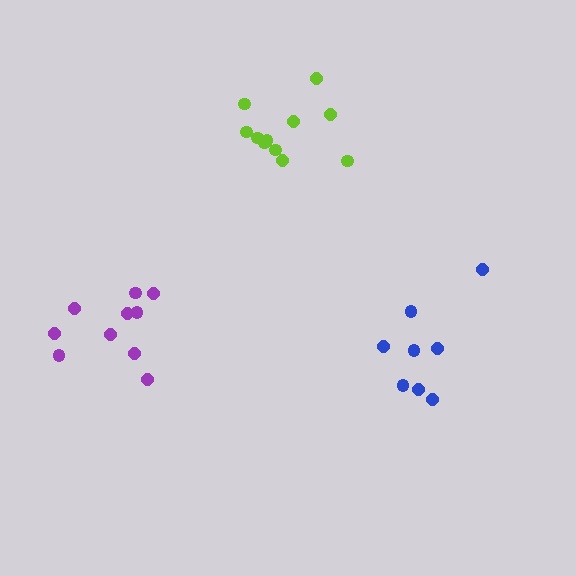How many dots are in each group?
Group 1: 8 dots, Group 2: 10 dots, Group 3: 11 dots (29 total).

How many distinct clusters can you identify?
There are 3 distinct clusters.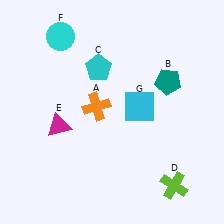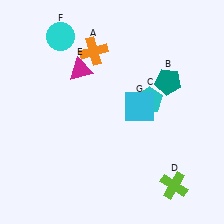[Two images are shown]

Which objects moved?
The objects that moved are: the orange cross (A), the cyan pentagon (C), the magenta triangle (E).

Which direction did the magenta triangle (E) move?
The magenta triangle (E) moved up.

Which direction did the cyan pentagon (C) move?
The cyan pentagon (C) moved right.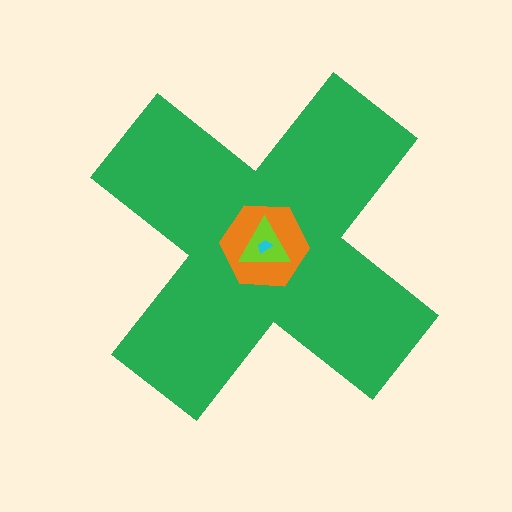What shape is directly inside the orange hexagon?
The lime triangle.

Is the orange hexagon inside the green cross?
Yes.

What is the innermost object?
The cyan trapezoid.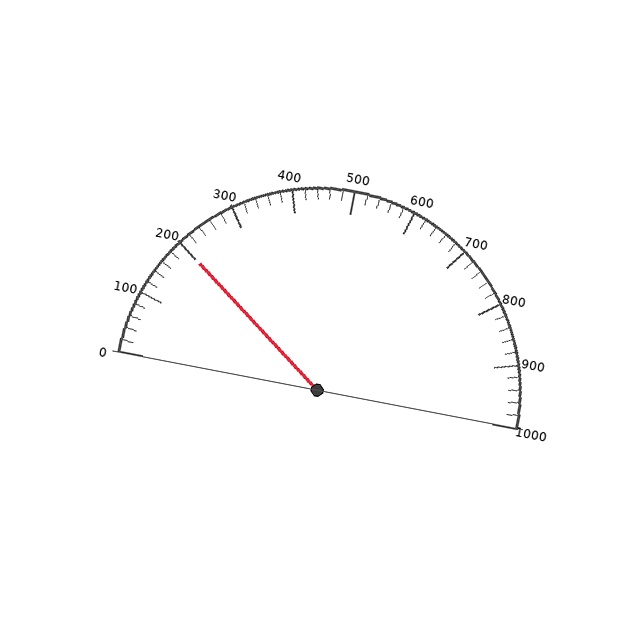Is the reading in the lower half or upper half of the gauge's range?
The reading is in the lower half of the range (0 to 1000).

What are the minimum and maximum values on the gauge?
The gauge ranges from 0 to 1000.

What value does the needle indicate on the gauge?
The needle indicates approximately 200.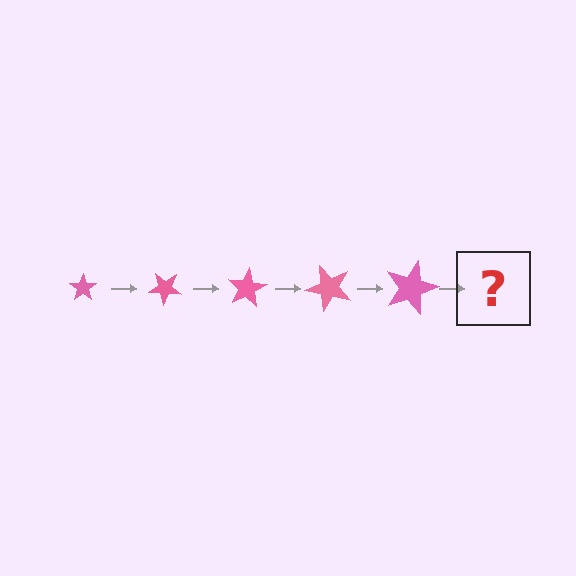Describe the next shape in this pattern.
It should be a star, larger than the previous one and rotated 200 degrees from the start.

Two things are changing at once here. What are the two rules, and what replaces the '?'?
The two rules are that the star grows larger each step and it rotates 40 degrees each step. The '?' should be a star, larger than the previous one and rotated 200 degrees from the start.